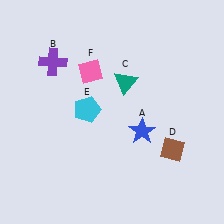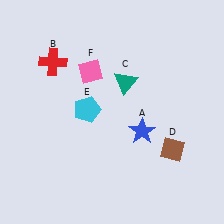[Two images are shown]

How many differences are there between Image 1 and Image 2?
There is 1 difference between the two images.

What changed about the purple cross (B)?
In Image 1, B is purple. In Image 2, it changed to red.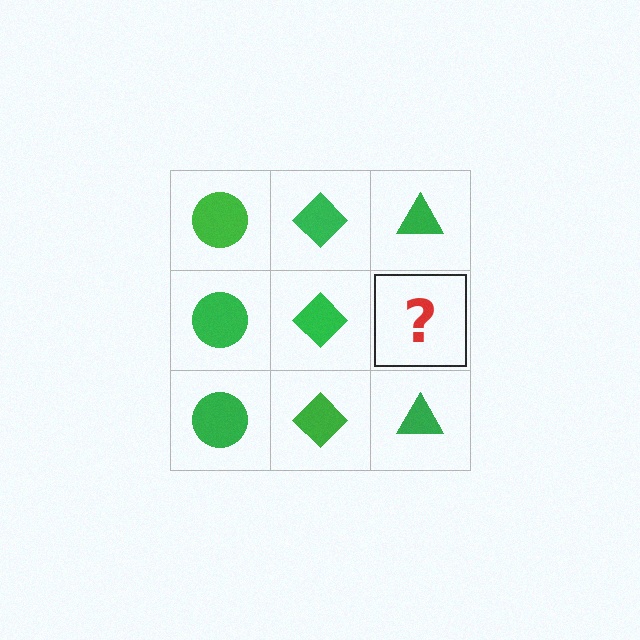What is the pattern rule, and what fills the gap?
The rule is that each column has a consistent shape. The gap should be filled with a green triangle.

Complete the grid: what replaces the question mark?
The question mark should be replaced with a green triangle.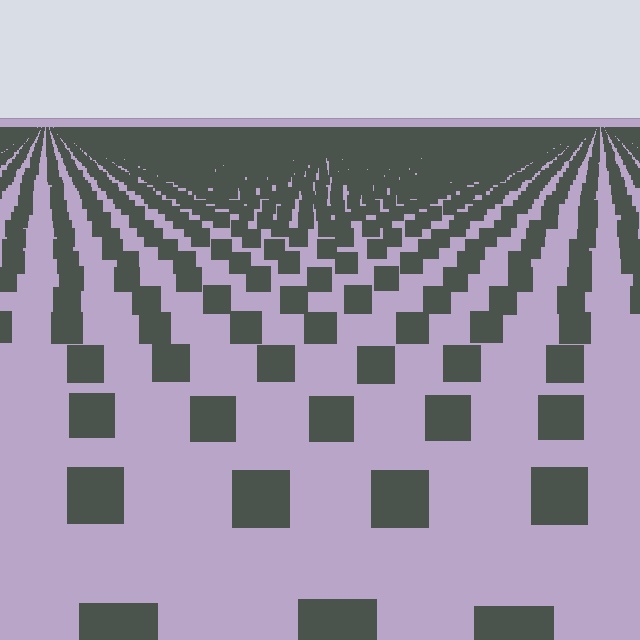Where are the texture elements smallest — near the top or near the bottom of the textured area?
Near the top.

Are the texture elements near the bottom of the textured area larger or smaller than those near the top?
Larger. Near the bottom, elements are closer to the viewer and appear at a bigger on-screen size.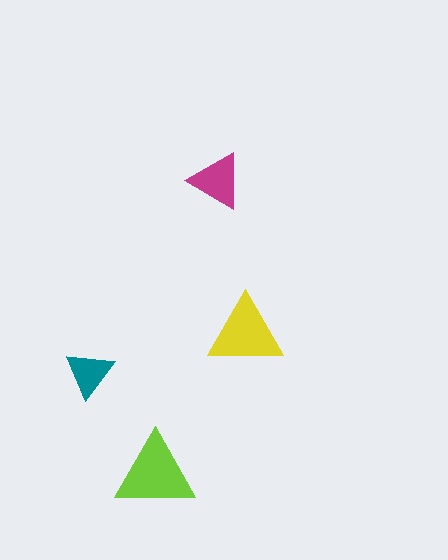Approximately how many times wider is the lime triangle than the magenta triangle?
About 1.5 times wider.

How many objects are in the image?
There are 4 objects in the image.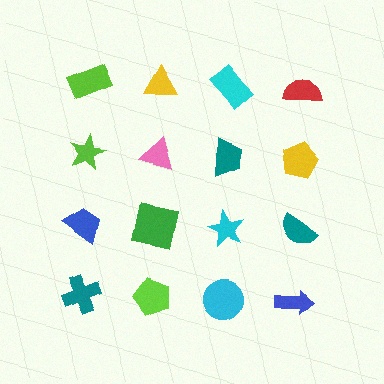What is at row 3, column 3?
A cyan star.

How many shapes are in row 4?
4 shapes.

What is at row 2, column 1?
A lime star.